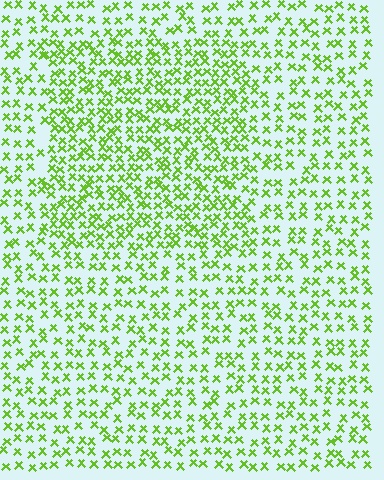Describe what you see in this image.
The image contains small lime elements arranged at two different densities. A rectangle-shaped region is visible where the elements are more densely packed than the surrounding area.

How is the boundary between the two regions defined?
The boundary is defined by a change in element density (approximately 1.7x ratio). All elements are the same color, size, and shape.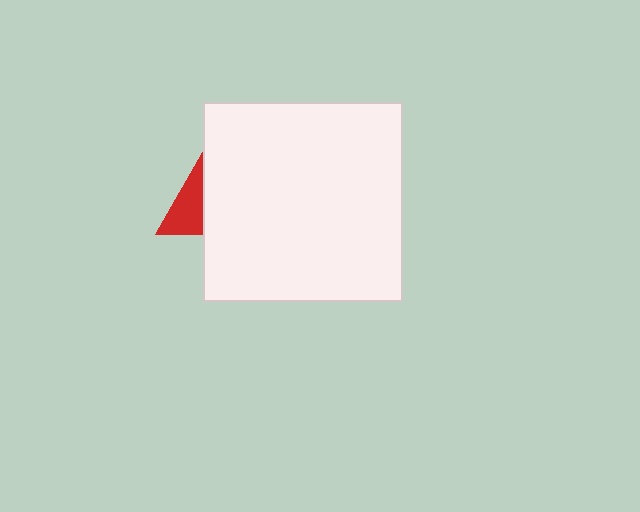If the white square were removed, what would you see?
You would see the complete red triangle.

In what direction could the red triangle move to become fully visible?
The red triangle could move left. That would shift it out from behind the white square entirely.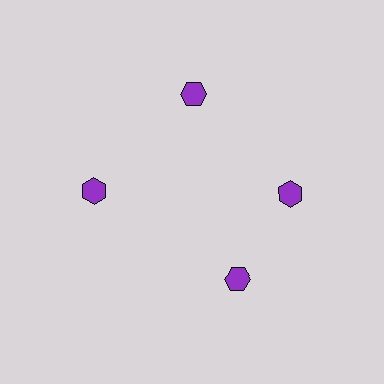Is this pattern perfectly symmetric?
No. The 4 purple hexagons are arranged in a ring, but one element near the 6 o'clock position is rotated out of alignment along the ring, breaking the 4-fold rotational symmetry.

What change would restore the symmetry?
The symmetry would be restored by rotating it back into even spacing with its neighbors so that all 4 hexagons sit at equal angles and equal distance from the center.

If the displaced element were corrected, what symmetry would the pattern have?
It would have 4-fold rotational symmetry — the pattern would map onto itself every 90 degrees.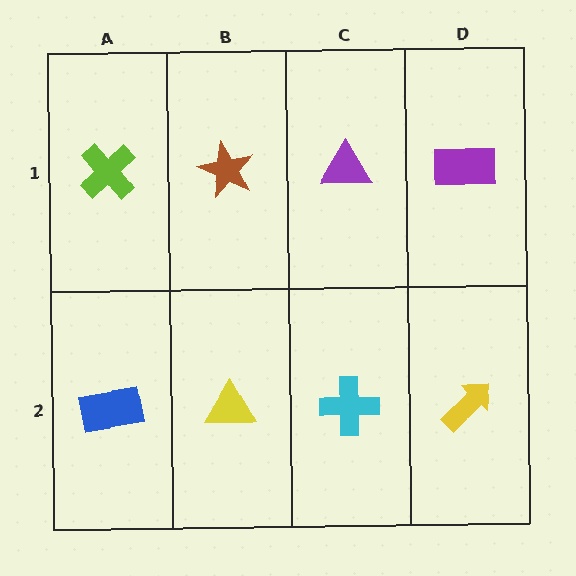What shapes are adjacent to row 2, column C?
A purple triangle (row 1, column C), a yellow triangle (row 2, column B), a yellow arrow (row 2, column D).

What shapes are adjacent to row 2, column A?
A lime cross (row 1, column A), a yellow triangle (row 2, column B).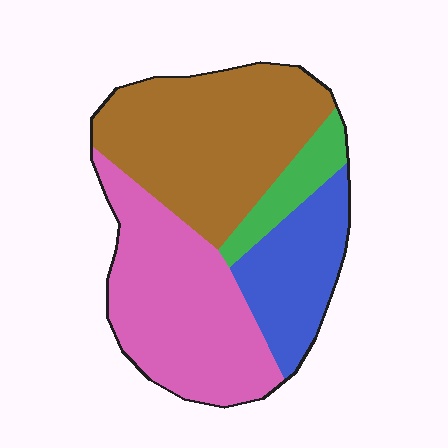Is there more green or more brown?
Brown.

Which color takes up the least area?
Green, at roughly 10%.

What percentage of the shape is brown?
Brown takes up about three eighths (3/8) of the shape.